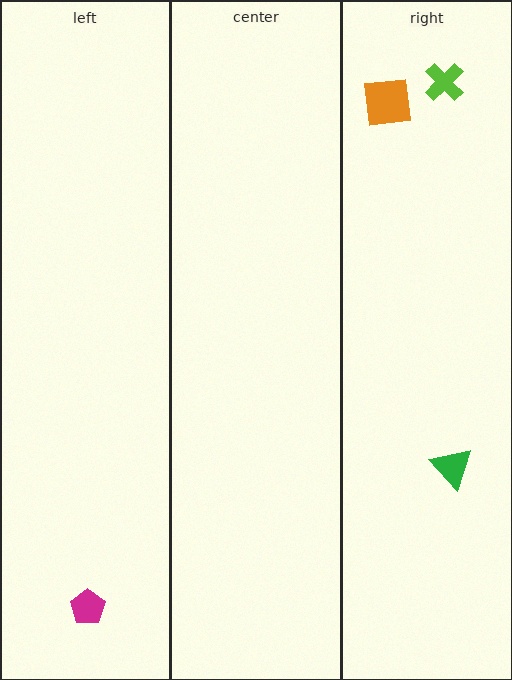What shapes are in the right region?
The green triangle, the orange square, the lime cross.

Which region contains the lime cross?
The right region.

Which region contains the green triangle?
The right region.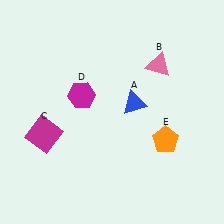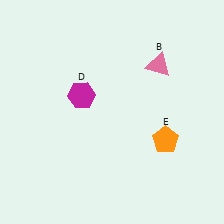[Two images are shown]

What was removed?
The magenta square (C), the blue triangle (A) were removed in Image 2.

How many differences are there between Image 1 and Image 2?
There are 2 differences between the two images.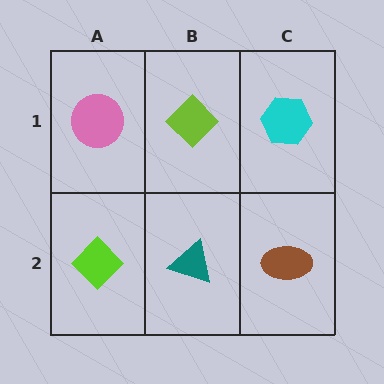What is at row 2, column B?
A teal triangle.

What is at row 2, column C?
A brown ellipse.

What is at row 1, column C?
A cyan hexagon.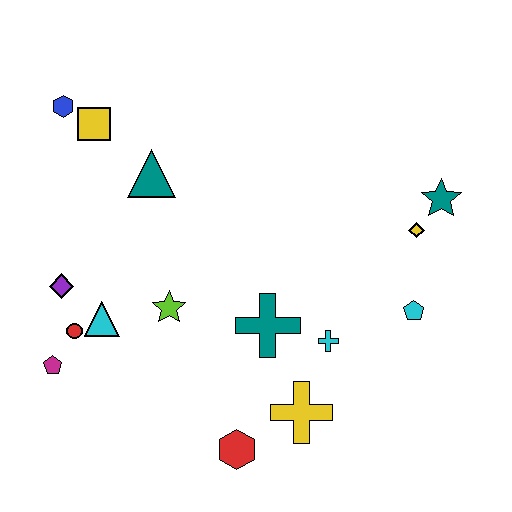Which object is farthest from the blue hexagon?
The cyan pentagon is farthest from the blue hexagon.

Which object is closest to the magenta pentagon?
The red circle is closest to the magenta pentagon.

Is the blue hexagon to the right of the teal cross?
No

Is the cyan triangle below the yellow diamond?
Yes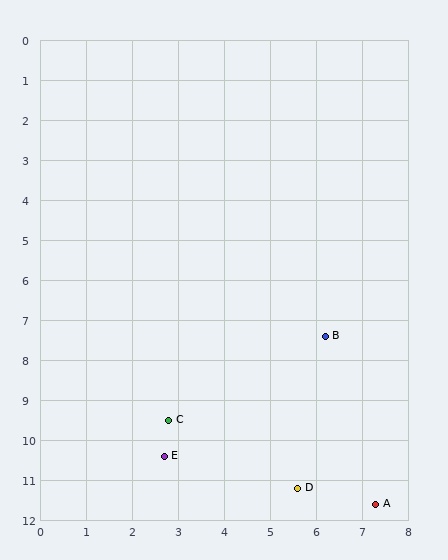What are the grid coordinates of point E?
Point E is at approximately (2.7, 10.4).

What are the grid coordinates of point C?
Point C is at approximately (2.8, 9.5).